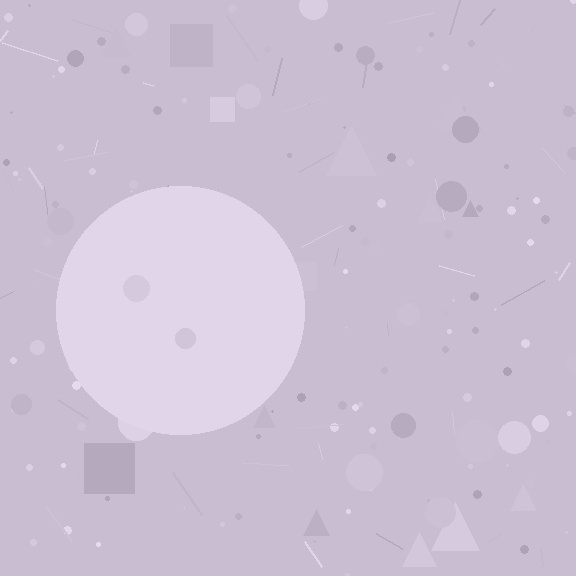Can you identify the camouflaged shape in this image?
The camouflaged shape is a circle.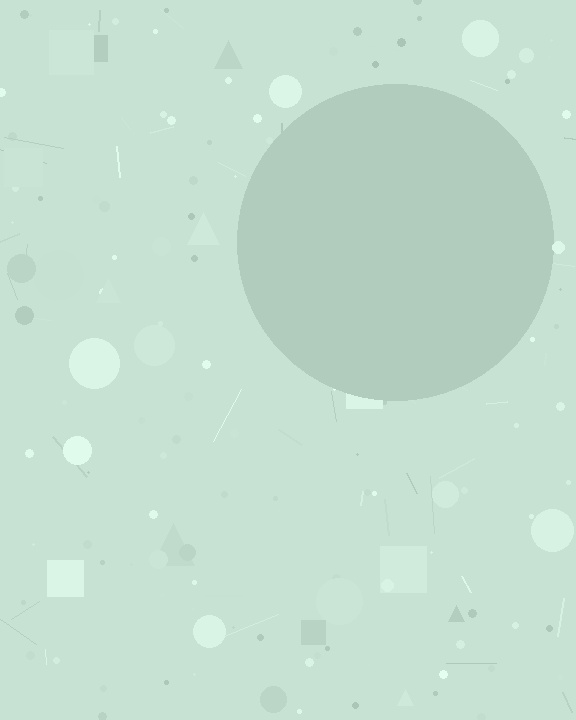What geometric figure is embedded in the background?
A circle is embedded in the background.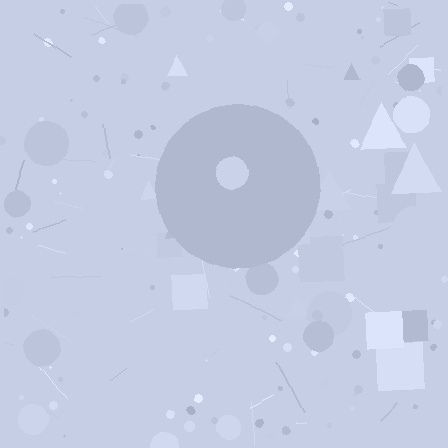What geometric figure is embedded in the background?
A circle is embedded in the background.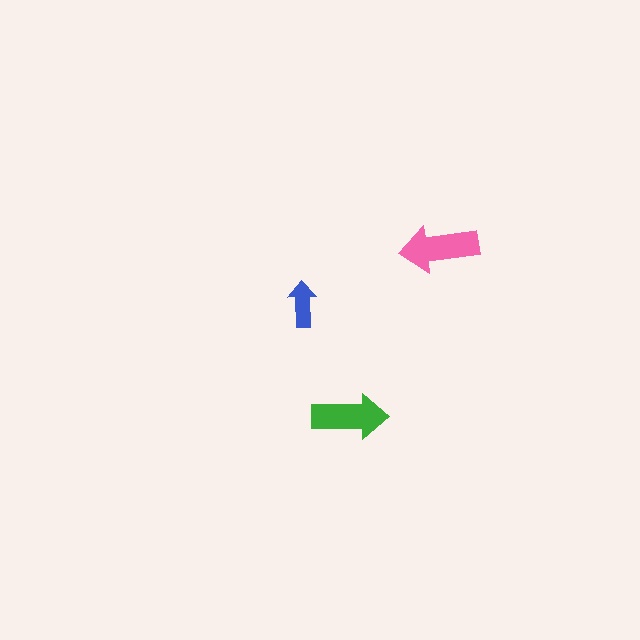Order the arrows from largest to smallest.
the pink one, the green one, the blue one.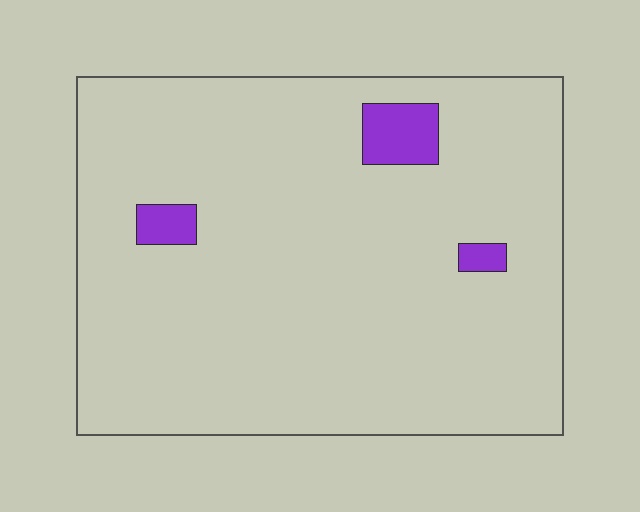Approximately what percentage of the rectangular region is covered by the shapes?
Approximately 5%.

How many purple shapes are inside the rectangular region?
3.